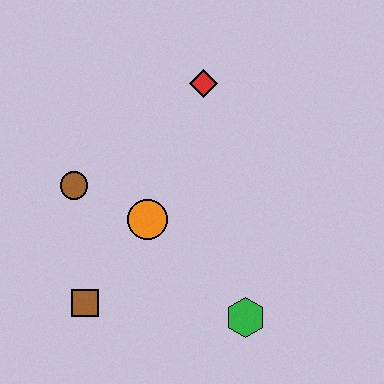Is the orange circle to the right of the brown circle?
Yes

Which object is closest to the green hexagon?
The orange circle is closest to the green hexagon.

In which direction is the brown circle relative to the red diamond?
The brown circle is to the left of the red diamond.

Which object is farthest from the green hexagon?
The red diamond is farthest from the green hexagon.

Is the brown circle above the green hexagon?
Yes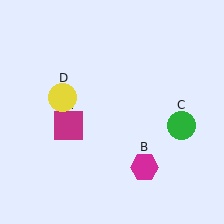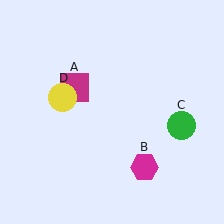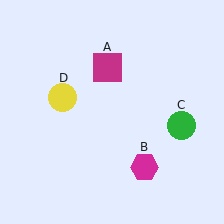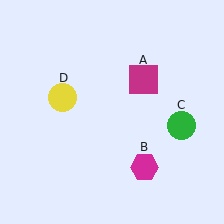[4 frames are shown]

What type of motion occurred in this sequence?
The magenta square (object A) rotated clockwise around the center of the scene.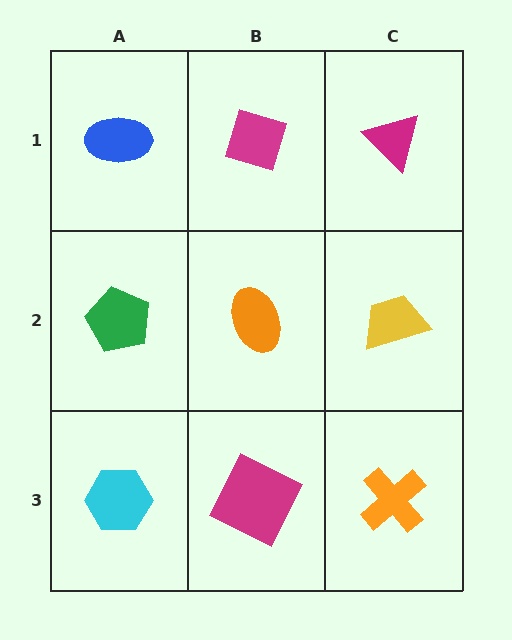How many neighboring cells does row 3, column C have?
2.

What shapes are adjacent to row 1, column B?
An orange ellipse (row 2, column B), a blue ellipse (row 1, column A), a magenta triangle (row 1, column C).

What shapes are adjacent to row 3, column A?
A green pentagon (row 2, column A), a magenta square (row 3, column B).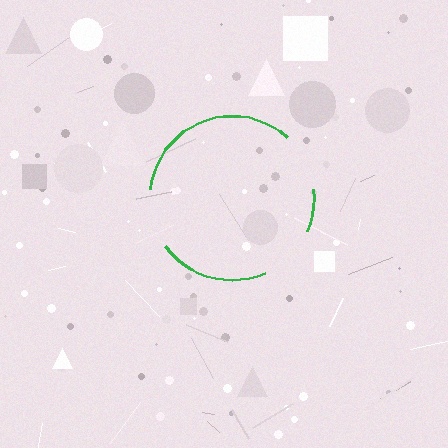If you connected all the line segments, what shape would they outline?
They would outline a circle.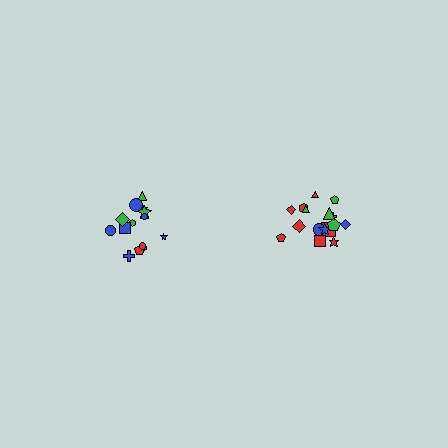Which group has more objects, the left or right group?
The right group.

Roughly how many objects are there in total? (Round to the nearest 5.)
Roughly 35 objects in total.